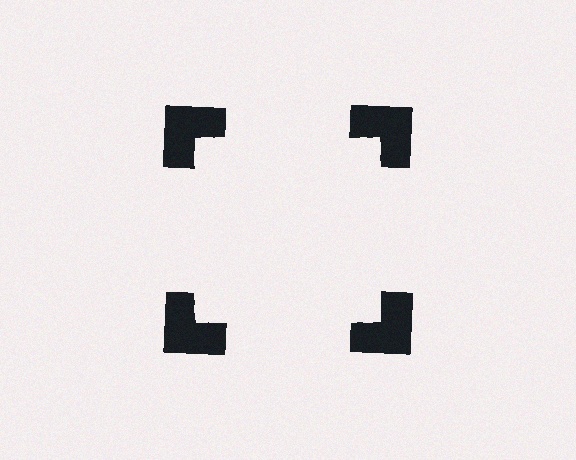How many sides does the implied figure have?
4 sides.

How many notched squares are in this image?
There are 4 — one at each vertex of the illusory square.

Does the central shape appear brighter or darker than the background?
It typically appears slightly brighter than the background, even though no actual brightness change is drawn.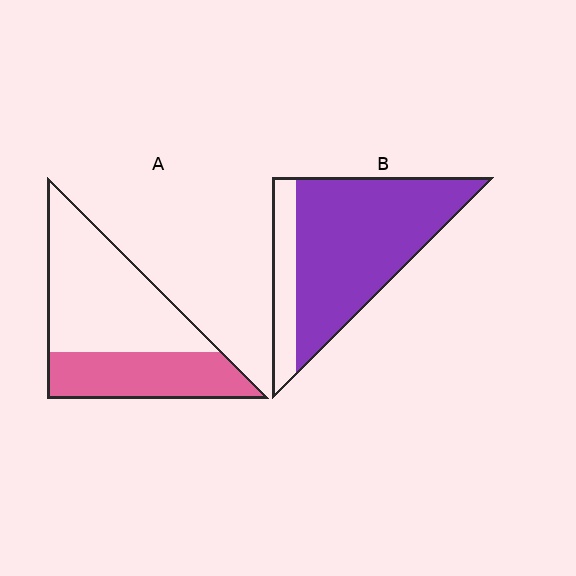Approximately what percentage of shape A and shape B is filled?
A is approximately 40% and B is approximately 80%.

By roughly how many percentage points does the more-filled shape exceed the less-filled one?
By roughly 40 percentage points (B over A).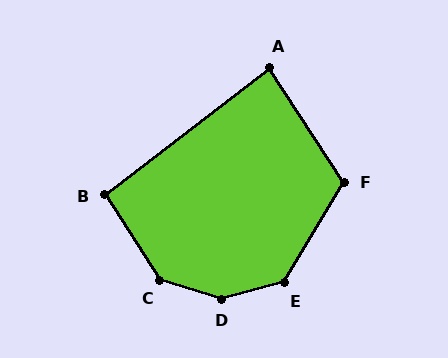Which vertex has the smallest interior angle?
A, at approximately 85 degrees.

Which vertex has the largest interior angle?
D, at approximately 149 degrees.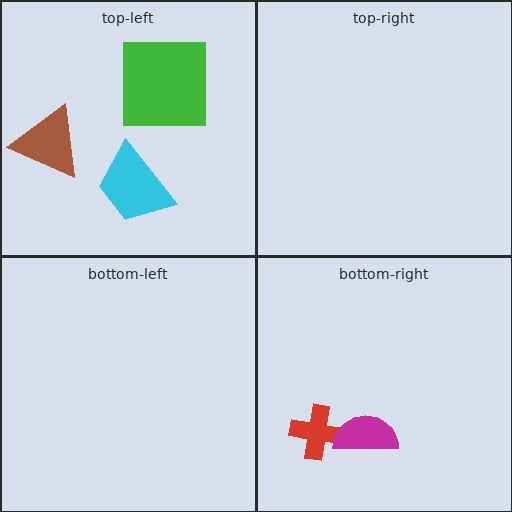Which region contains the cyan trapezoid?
The top-left region.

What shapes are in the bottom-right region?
The red cross, the magenta semicircle.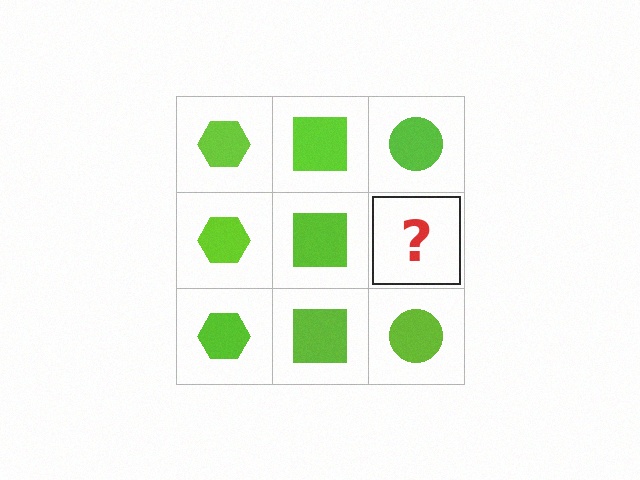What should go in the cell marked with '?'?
The missing cell should contain a lime circle.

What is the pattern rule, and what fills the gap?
The rule is that each column has a consistent shape. The gap should be filled with a lime circle.